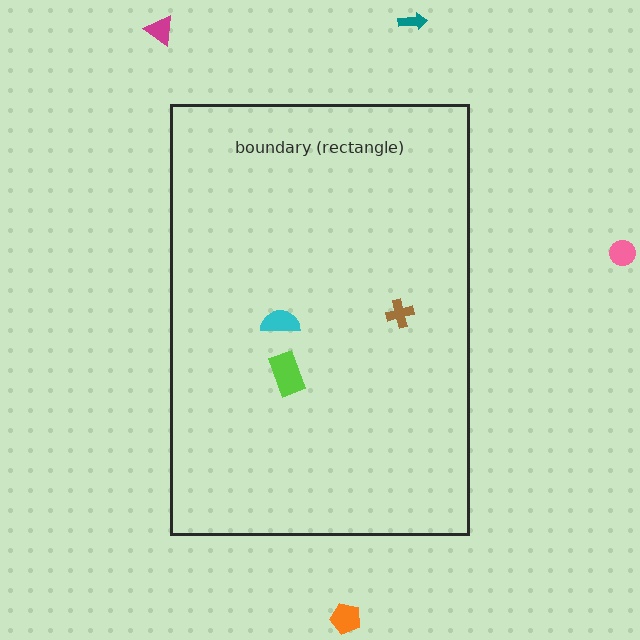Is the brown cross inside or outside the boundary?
Inside.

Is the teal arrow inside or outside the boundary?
Outside.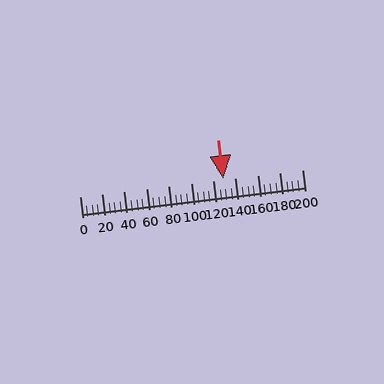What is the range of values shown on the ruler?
The ruler shows values from 0 to 200.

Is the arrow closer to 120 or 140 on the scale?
The arrow is closer to 120.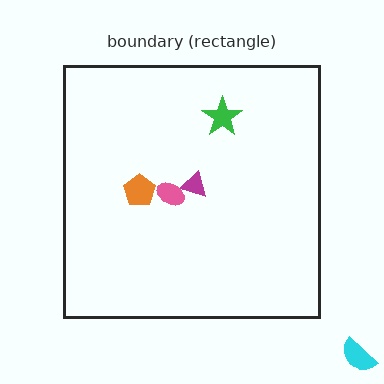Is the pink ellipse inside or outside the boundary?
Inside.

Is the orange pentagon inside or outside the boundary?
Inside.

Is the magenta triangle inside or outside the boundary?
Inside.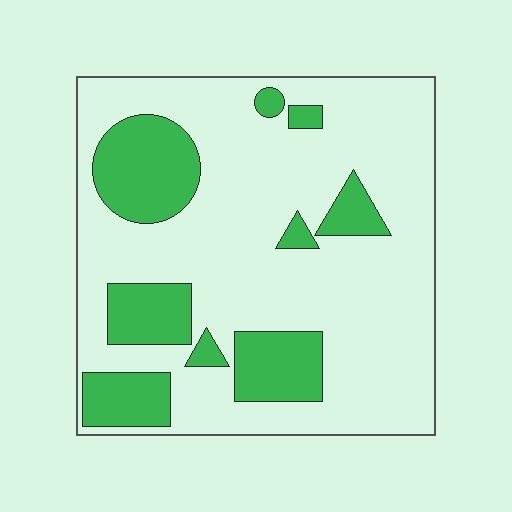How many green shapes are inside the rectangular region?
9.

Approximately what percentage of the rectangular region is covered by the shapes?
Approximately 25%.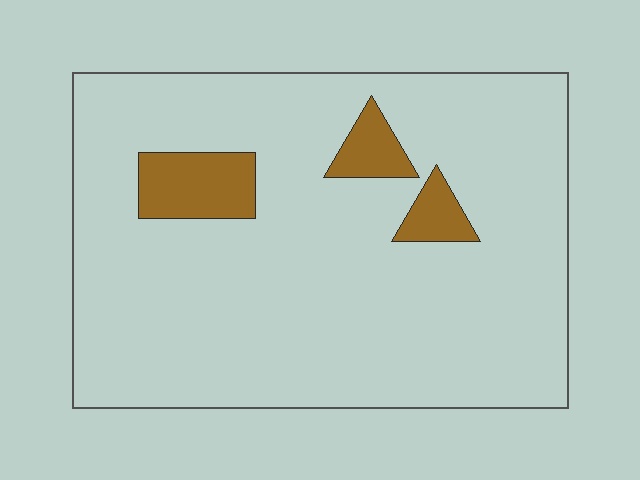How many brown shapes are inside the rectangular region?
3.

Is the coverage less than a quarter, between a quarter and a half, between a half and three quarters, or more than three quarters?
Less than a quarter.